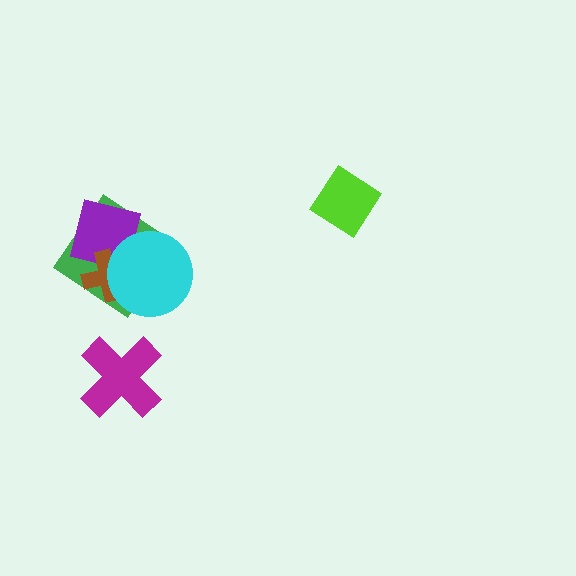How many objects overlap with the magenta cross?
0 objects overlap with the magenta cross.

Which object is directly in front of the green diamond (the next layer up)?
The purple square is directly in front of the green diamond.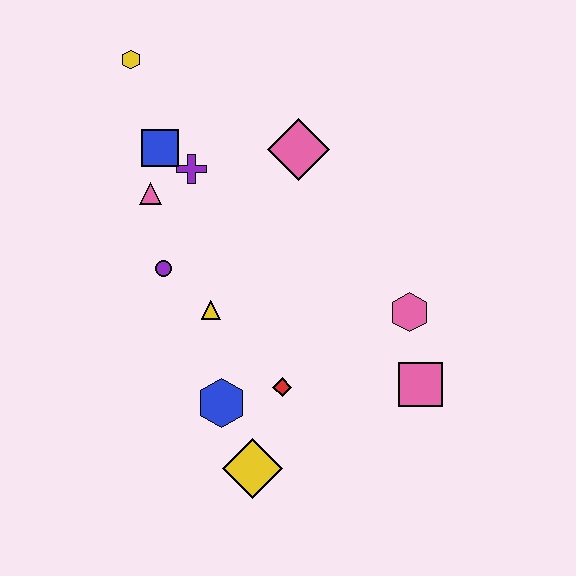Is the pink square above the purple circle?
No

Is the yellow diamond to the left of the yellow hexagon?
No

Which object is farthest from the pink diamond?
The yellow diamond is farthest from the pink diamond.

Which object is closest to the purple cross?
The blue square is closest to the purple cross.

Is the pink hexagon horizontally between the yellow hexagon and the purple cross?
No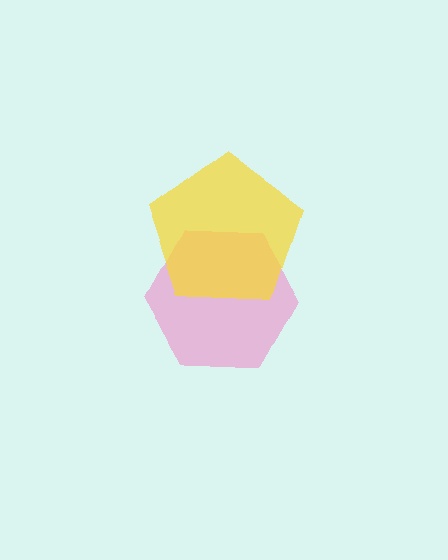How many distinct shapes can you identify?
There are 2 distinct shapes: a pink hexagon, a yellow pentagon.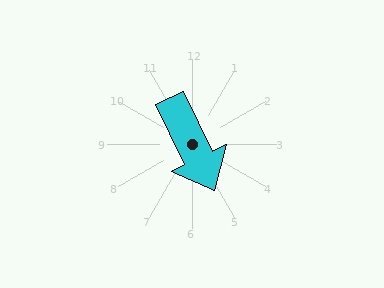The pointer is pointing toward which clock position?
Roughly 5 o'clock.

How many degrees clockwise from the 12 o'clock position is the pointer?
Approximately 154 degrees.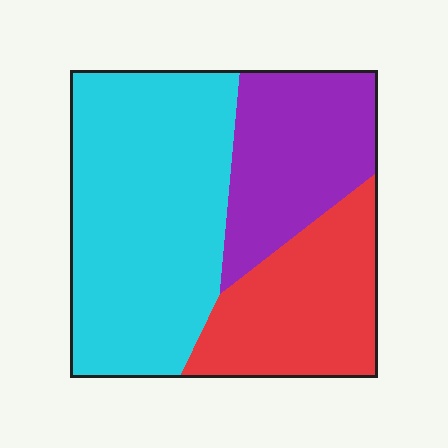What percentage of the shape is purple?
Purple takes up about one quarter (1/4) of the shape.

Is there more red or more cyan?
Cyan.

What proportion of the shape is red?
Red covers roughly 25% of the shape.